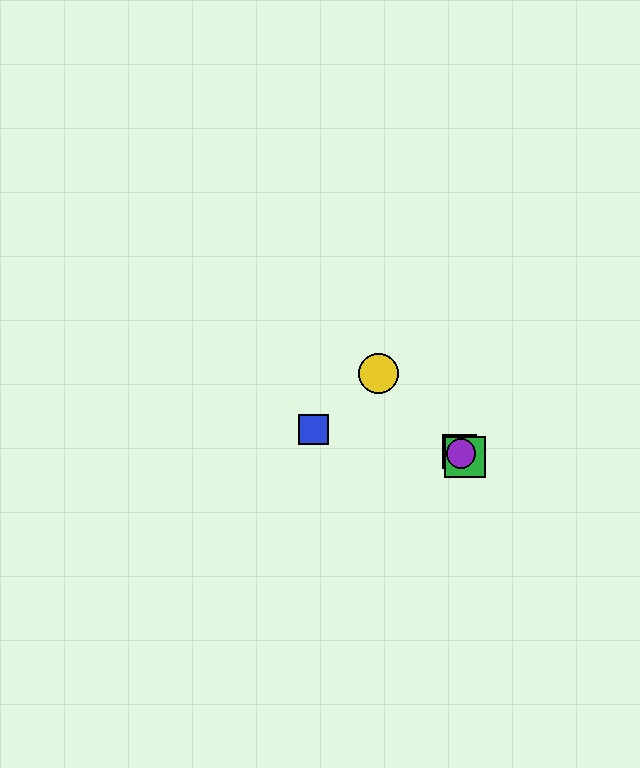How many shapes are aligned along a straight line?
4 shapes (the red square, the green square, the yellow circle, the purple circle) are aligned along a straight line.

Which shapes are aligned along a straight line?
The red square, the green square, the yellow circle, the purple circle are aligned along a straight line.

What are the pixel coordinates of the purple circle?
The purple circle is at (461, 453).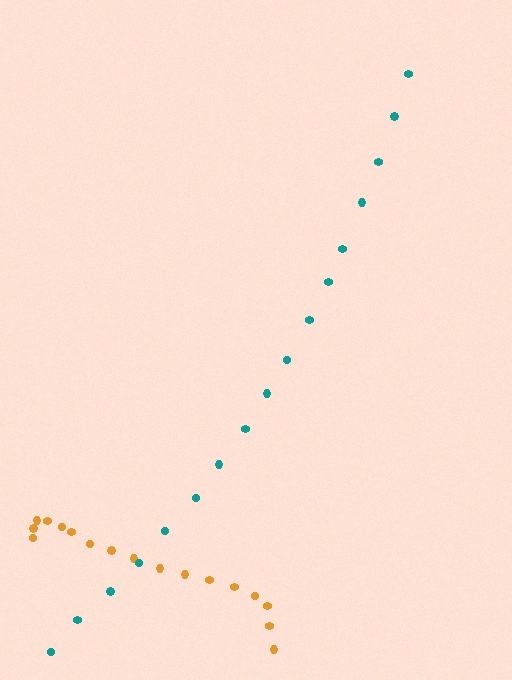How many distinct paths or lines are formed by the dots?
There are 2 distinct paths.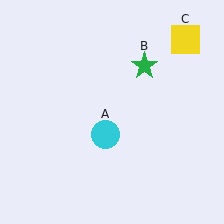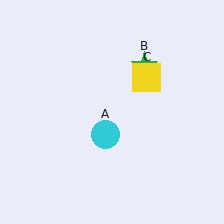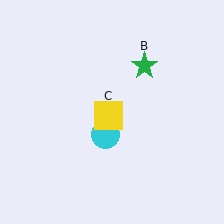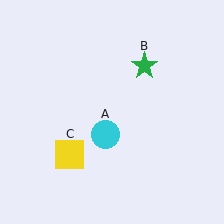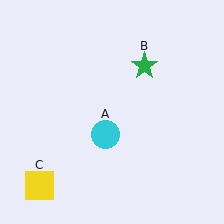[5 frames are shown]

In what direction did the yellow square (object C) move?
The yellow square (object C) moved down and to the left.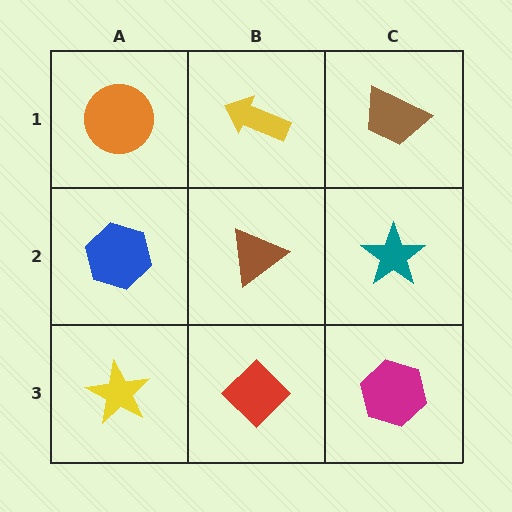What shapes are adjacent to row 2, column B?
A yellow arrow (row 1, column B), a red diamond (row 3, column B), a blue hexagon (row 2, column A), a teal star (row 2, column C).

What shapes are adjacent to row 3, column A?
A blue hexagon (row 2, column A), a red diamond (row 3, column B).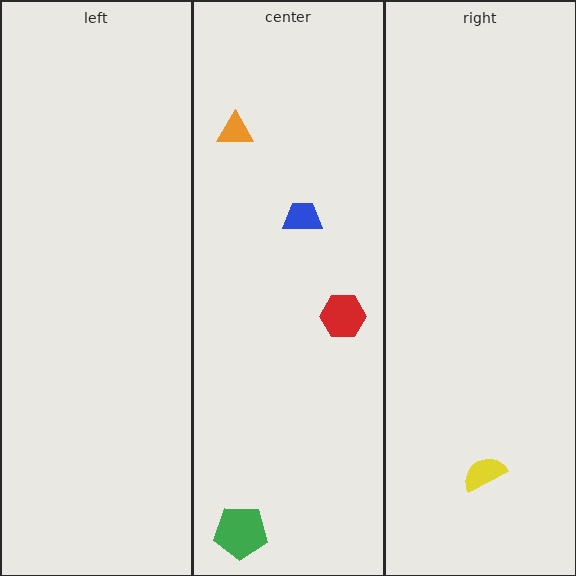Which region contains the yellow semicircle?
The right region.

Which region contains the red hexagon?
The center region.